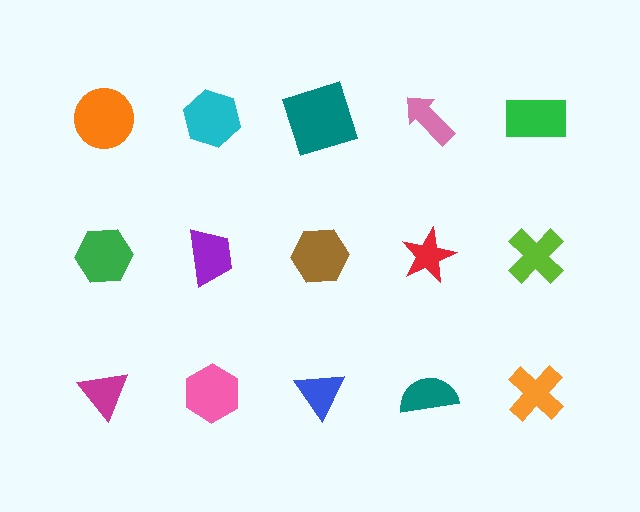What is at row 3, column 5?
An orange cross.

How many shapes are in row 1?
5 shapes.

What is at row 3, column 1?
A magenta triangle.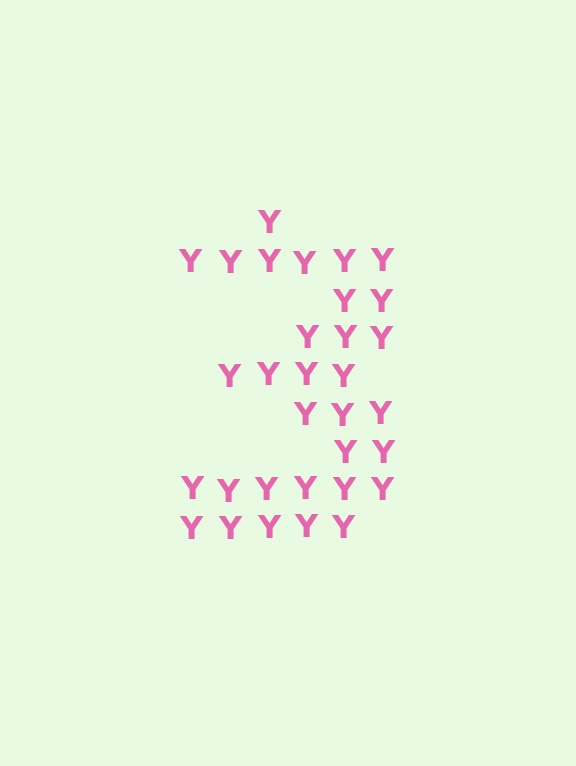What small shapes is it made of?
It is made of small letter Y's.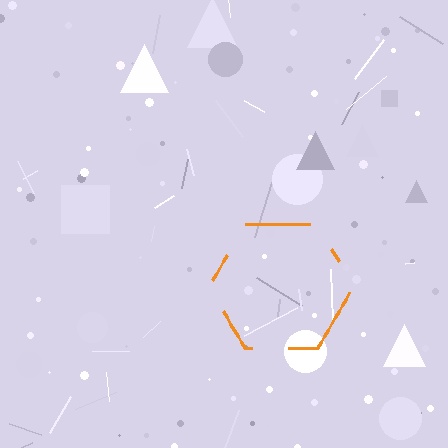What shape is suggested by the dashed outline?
The dashed outline suggests a hexagon.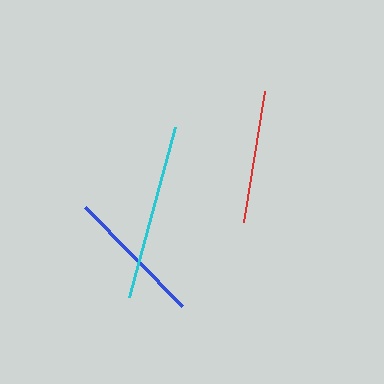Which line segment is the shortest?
The red line is the shortest at approximately 133 pixels.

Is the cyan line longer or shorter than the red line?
The cyan line is longer than the red line.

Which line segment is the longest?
The cyan line is the longest at approximately 176 pixels.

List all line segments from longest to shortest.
From longest to shortest: cyan, blue, red.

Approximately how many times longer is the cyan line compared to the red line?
The cyan line is approximately 1.3 times the length of the red line.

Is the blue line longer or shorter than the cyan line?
The cyan line is longer than the blue line.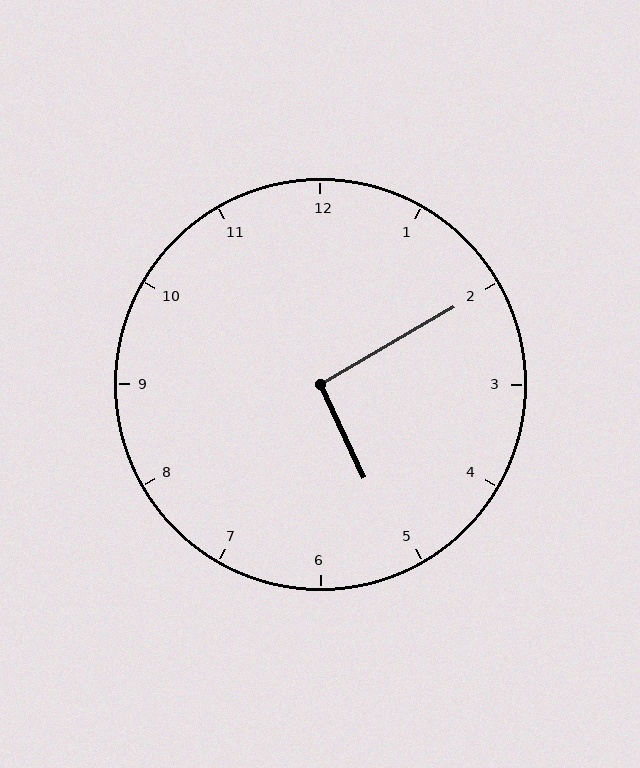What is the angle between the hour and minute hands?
Approximately 95 degrees.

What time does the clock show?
5:10.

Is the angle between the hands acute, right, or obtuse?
It is right.